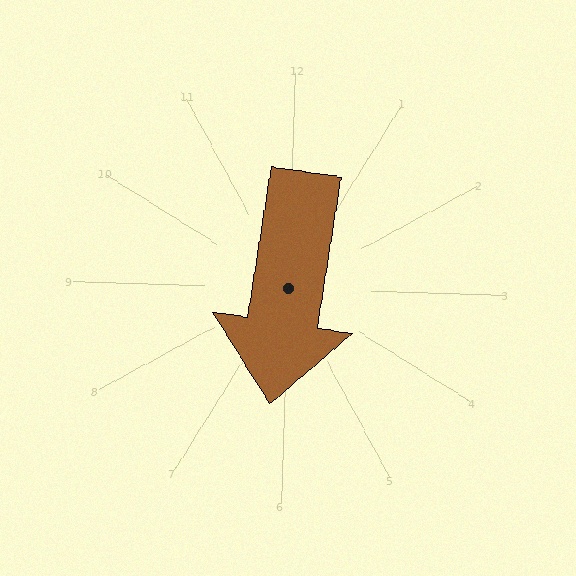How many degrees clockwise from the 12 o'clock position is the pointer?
Approximately 187 degrees.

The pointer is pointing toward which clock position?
Roughly 6 o'clock.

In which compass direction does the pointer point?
South.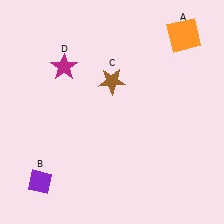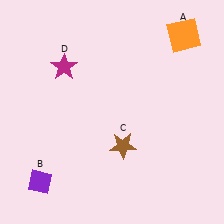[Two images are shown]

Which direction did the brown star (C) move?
The brown star (C) moved down.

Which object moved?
The brown star (C) moved down.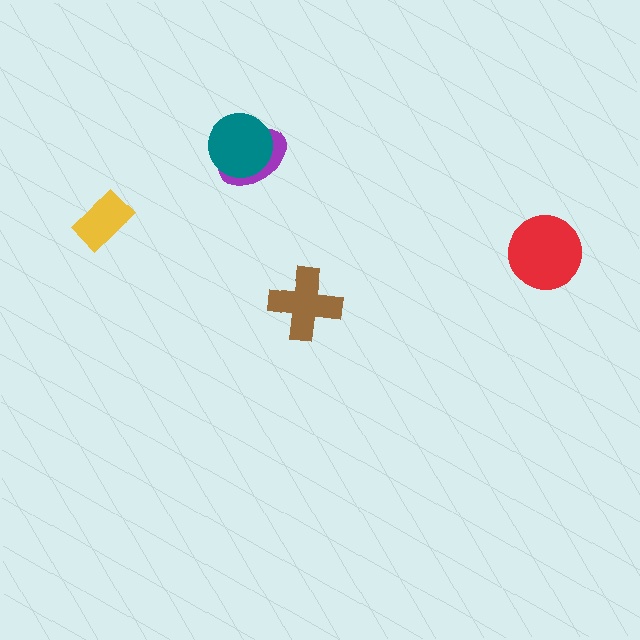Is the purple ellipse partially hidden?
Yes, it is partially covered by another shape.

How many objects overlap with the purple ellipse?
1 object overlaps with the purple ellipse.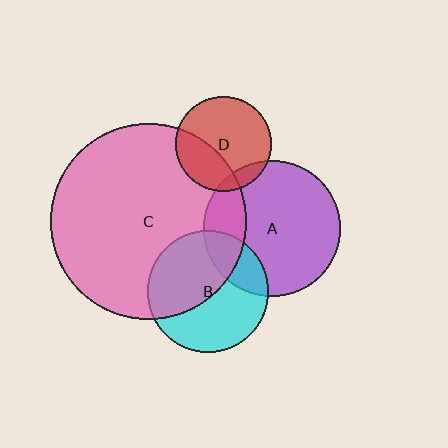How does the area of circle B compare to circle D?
Approximately 1.6 times.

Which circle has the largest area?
Circle C (pink).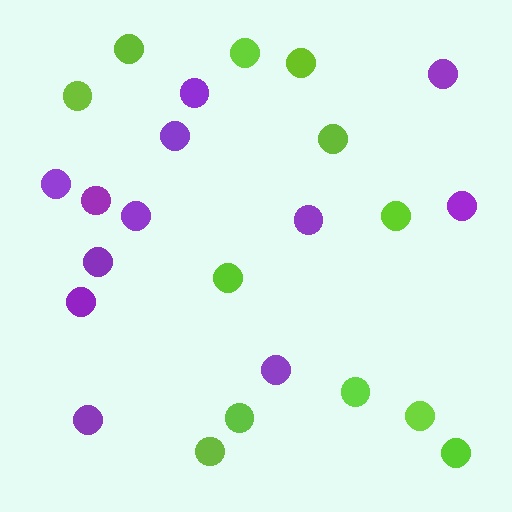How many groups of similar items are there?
There are 2 groups: one group of lime circles (12) and one group of purple circles (12).